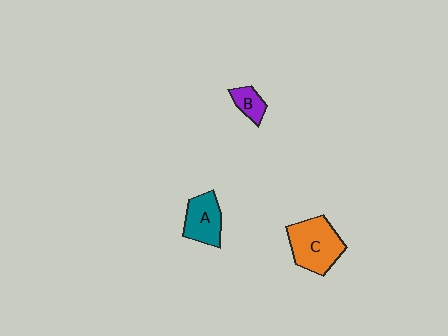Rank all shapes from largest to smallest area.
From largest to smallest: C (orange), A (teal), B (purple).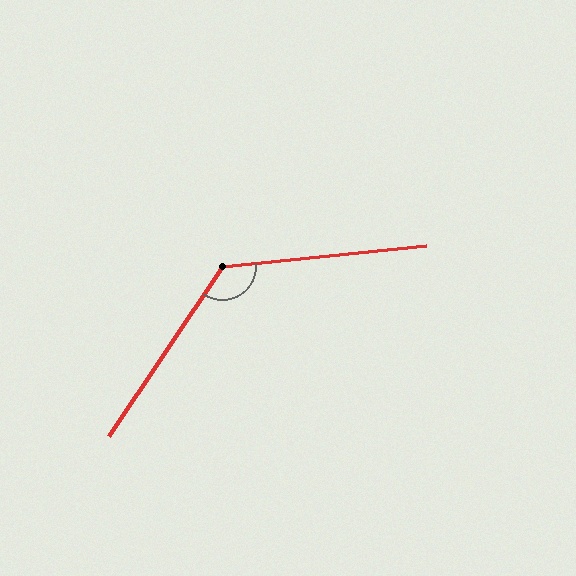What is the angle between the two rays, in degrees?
Approximately 130 degrees.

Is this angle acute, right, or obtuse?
It is obtuse.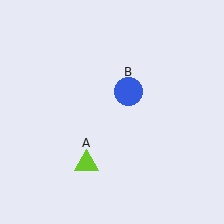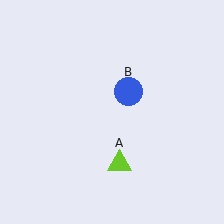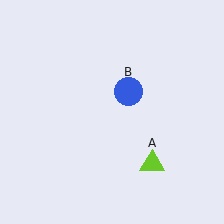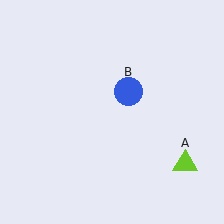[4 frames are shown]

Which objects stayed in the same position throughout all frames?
Blue circle (object B) remained stationary.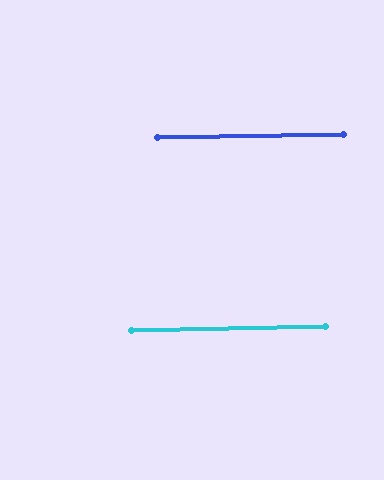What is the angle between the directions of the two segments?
Approximately 0 degrees.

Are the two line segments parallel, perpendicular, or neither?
Parallel — their directions differ by only 0.2°.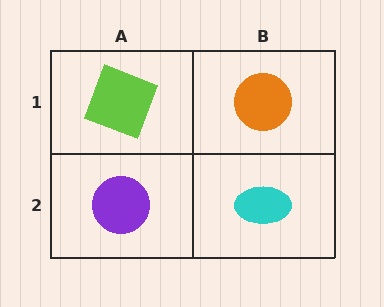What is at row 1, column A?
A lime square.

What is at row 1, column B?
An orange circle.